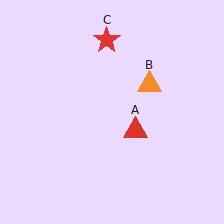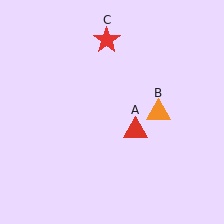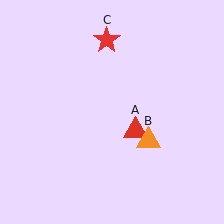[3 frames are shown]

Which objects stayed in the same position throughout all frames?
Red triangle (object A) and red star (object C) remained stationary.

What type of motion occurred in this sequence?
The orange triangle (object B) rotated clockwise around the center of the scene.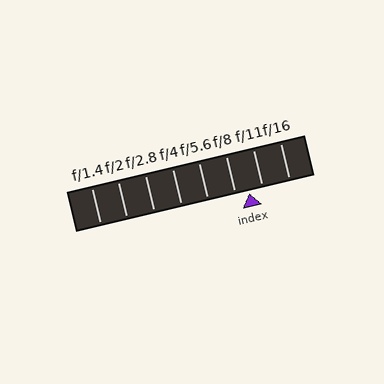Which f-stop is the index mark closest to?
The index mark is closest to f/11.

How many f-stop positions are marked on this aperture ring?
There are 8 f-stop positions marked.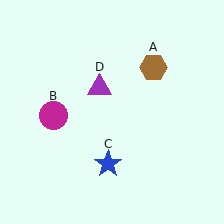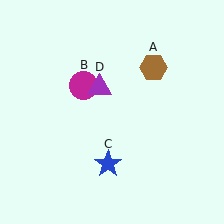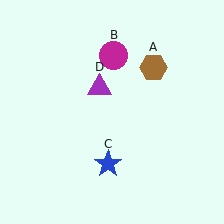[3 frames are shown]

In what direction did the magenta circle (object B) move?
The magenta circle (object B) moved up and to the right.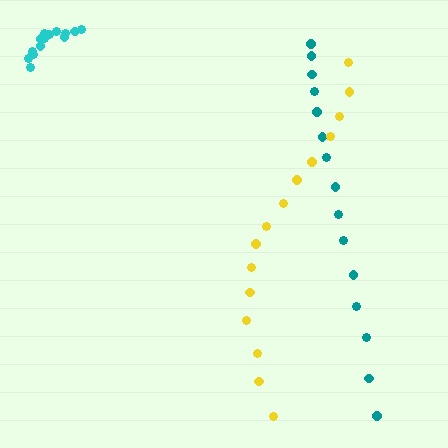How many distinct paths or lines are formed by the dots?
There are 3 distinct paths.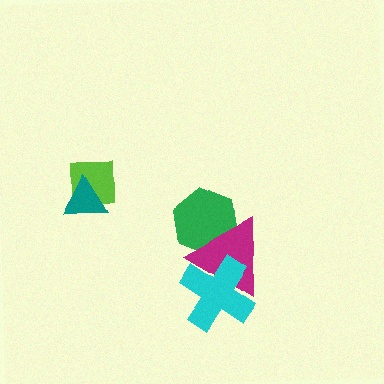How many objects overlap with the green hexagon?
1 object overlaps with the green hexagon.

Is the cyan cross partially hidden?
No, no other shape covers it.